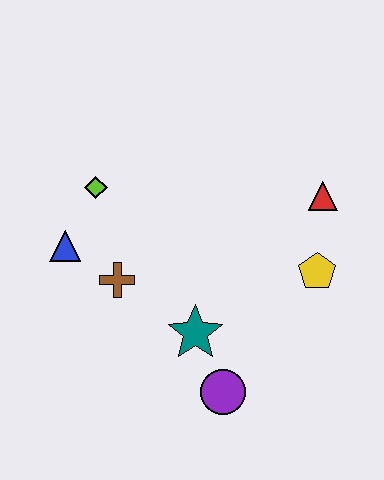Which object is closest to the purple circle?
The teal star is closest to the purple circle.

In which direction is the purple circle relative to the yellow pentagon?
The purple circle is below the yellow pentagon.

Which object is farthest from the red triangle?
The blue triangle is farthest from the red triangle.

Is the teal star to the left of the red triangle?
Yes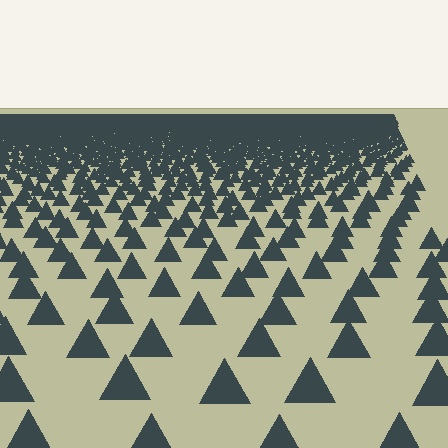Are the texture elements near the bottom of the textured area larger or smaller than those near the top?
Larger. Near the bottom, elements are closer to the viewer and appear at a bigger on-screen size.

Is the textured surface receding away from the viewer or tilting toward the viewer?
The surface is receding away from the viewer. Texture elements get smaller and denser toward the top.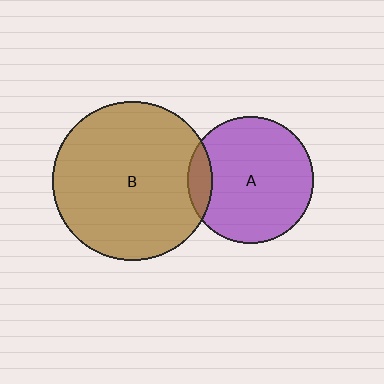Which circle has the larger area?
Circle B (brown).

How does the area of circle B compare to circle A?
Approximately 1.6 times.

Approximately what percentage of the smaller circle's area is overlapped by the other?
Approximately 10%.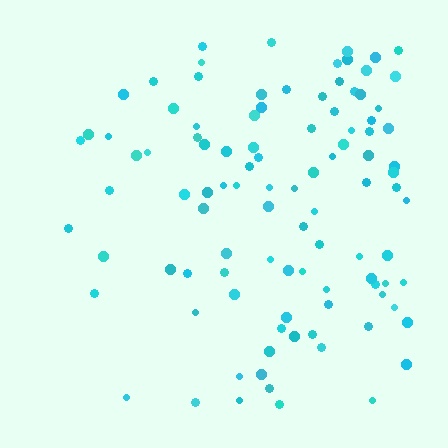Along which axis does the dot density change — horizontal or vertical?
Horizontal.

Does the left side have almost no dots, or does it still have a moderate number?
Still a moderate number, just noticeably fewer than the right.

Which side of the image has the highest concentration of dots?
The right.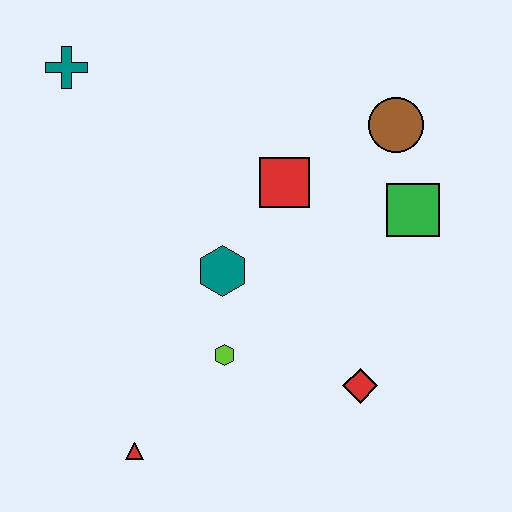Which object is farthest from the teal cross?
The red diamond is farthest from the teal cross.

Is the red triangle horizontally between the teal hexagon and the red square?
No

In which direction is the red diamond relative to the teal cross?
The red diamond is below the teal cross.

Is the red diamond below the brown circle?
Yes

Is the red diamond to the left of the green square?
Yes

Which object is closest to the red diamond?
The lime hexagon is closest to the red diamond.